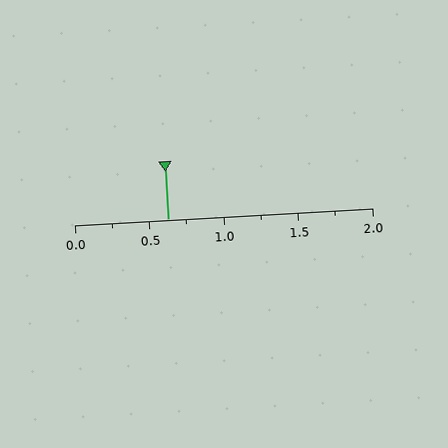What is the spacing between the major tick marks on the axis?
The major ticks are spaced 0.5 apart.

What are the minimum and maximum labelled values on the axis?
The axis runs from 0.0 to 2.0.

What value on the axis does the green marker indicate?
The marker indicates approximately 0.62.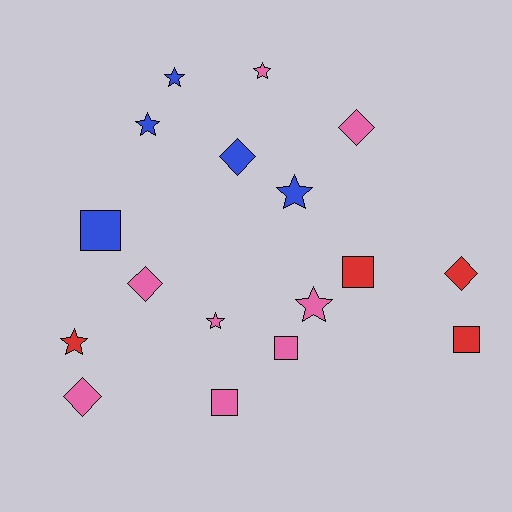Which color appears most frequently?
Pink, with 8 objects.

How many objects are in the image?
There are 17 objects.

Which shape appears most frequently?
Star, with 7 objects.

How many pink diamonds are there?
There are 3 pink diamonds.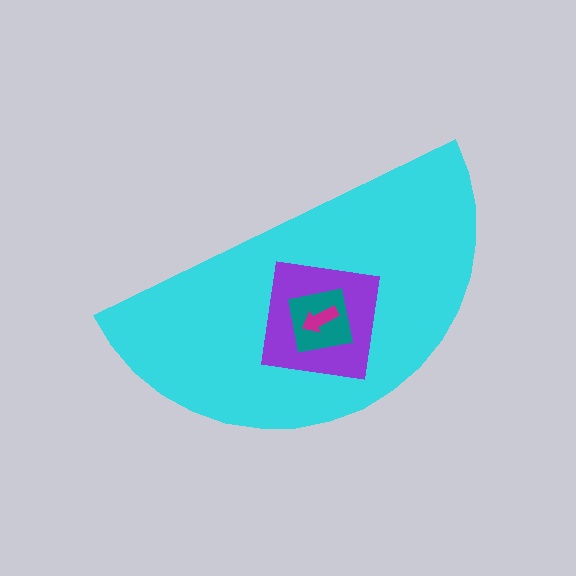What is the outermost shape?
The cyan semicircle.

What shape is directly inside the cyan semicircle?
The purple square.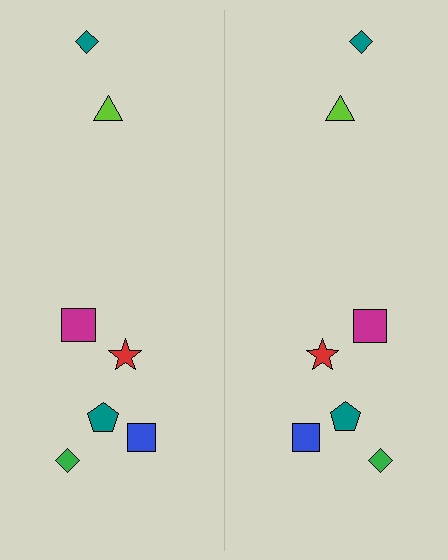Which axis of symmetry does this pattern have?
The pattern has a vertical axis of symmetry running through the center of the image.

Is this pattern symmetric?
Yes, this pattern has bilateral (reflection) symmetry.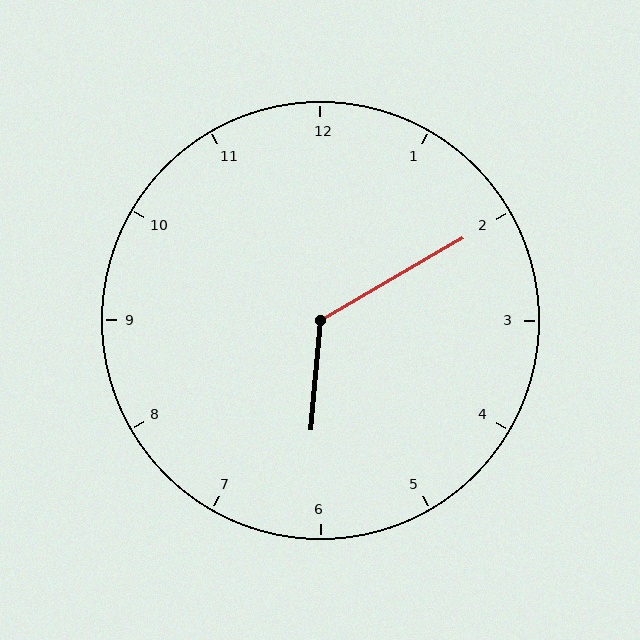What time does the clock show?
6:10.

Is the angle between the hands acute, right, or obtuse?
It is obtuse.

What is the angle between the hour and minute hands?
Approximately 125 degrees.